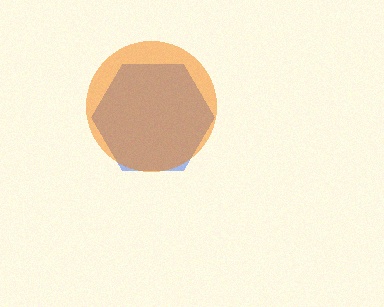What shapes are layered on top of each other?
The layered shapes are: a blue hexagon, an orange circle.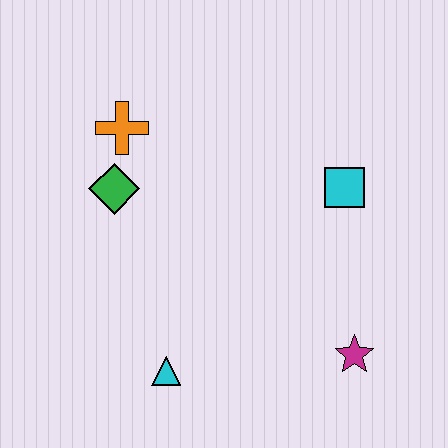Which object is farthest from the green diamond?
The magenta star is farthest from the green diamond.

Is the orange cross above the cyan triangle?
Yes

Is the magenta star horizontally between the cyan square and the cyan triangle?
No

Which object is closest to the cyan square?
The magenta star is closest to the cyan square.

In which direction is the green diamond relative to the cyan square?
The green diamond is to the left of the cyan square.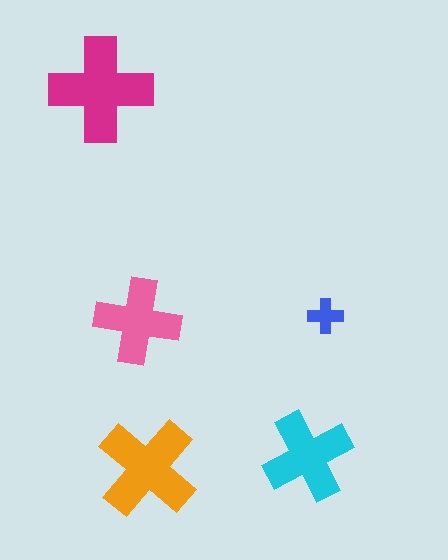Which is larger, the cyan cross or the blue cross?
The cyan one.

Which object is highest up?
The magenta cross is topmost.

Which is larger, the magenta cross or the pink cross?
The magenta one.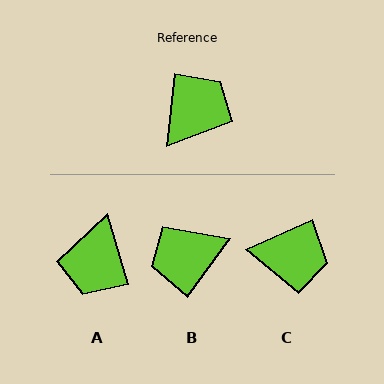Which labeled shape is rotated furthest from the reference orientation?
A, about 158 degrees away.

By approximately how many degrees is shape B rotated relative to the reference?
Approximately 149 degrees counter-clockwise.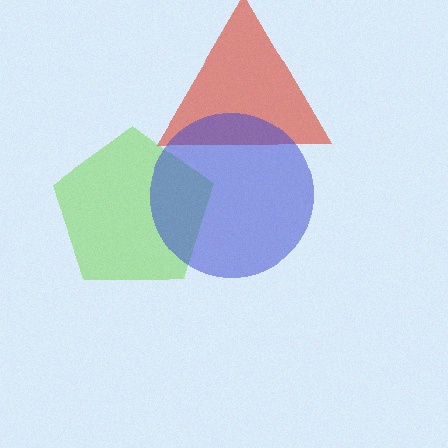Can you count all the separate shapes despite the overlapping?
Yes, there are 3 separate shapes.